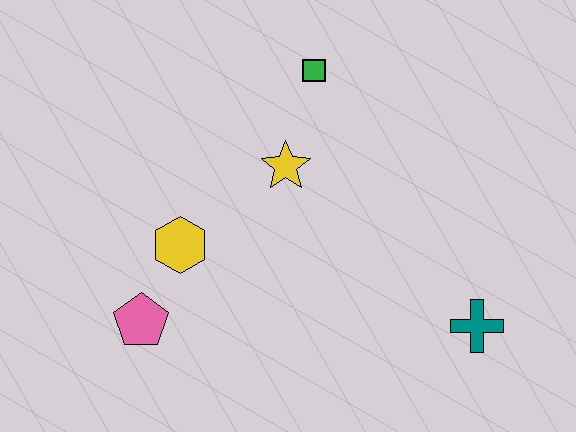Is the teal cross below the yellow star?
Yes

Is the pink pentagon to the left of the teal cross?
Yes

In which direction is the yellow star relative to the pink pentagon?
The yellow star is above the pink pentagon.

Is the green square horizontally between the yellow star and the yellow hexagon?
No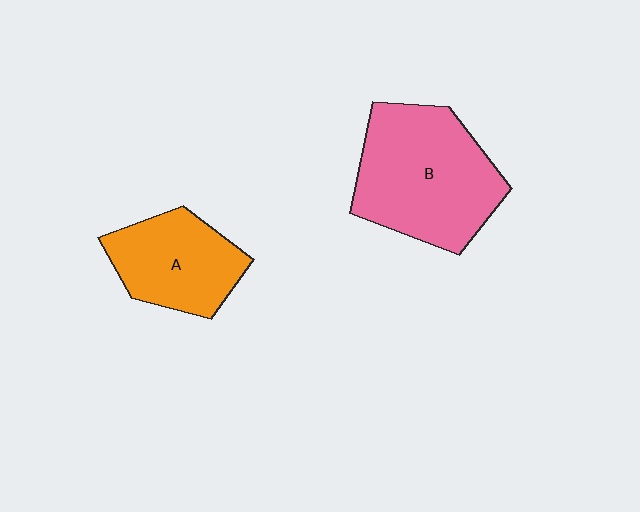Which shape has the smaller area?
Shape A (orange).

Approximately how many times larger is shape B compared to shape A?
Approximately 1.6 times.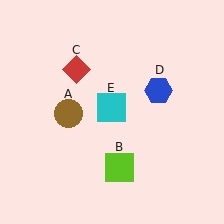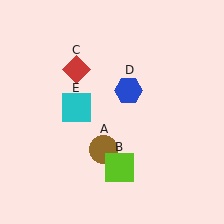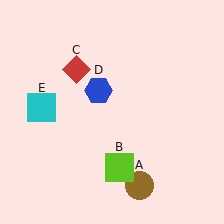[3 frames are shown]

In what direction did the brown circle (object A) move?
The brown circle (object A) moved down and to the right.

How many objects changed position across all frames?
3 objects changed position: brown circle (object A), blue hexagon (object D), cyan square (object E).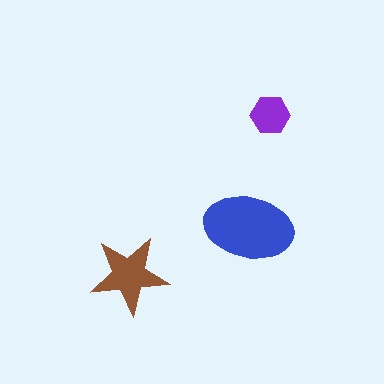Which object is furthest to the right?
The purple hexagon is rightmost.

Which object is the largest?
The blue ellipse.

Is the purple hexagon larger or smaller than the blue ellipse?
Smaller.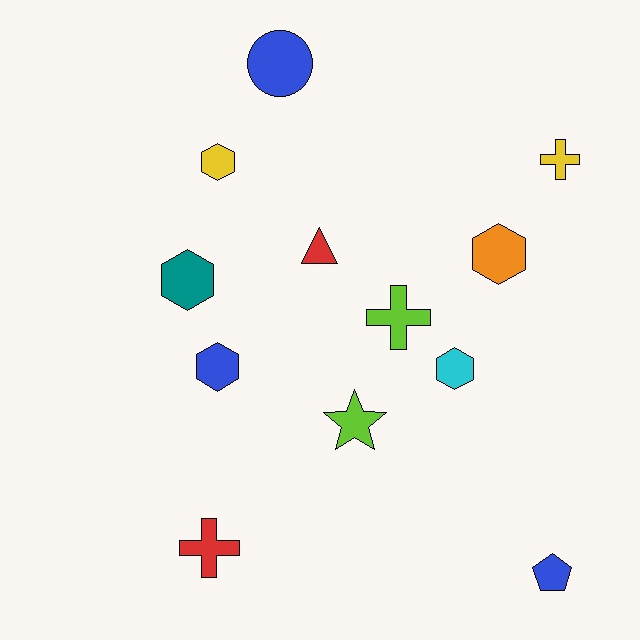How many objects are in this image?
There are 12 objects.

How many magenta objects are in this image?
There are no magenta objects.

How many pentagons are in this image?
There is 1 pentagon.